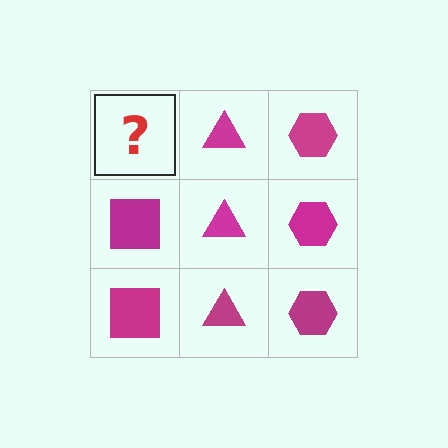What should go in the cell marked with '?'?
The missing cell should contain a magenta square.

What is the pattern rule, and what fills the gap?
The rule is that each column has a consistent shape. The gap should be filled with a magenta square.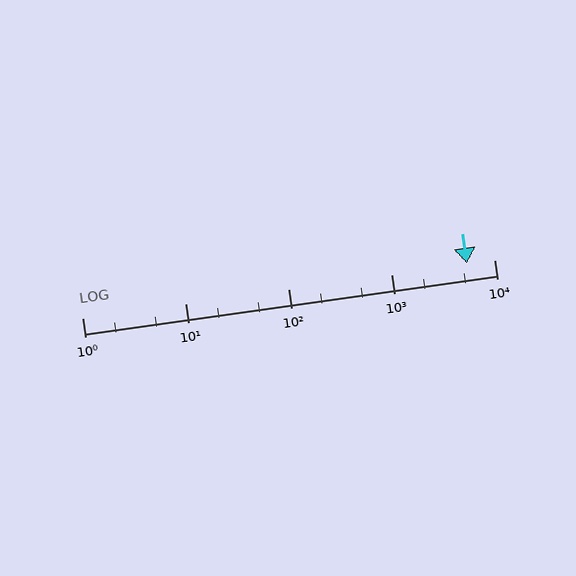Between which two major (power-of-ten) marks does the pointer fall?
The pointer is between 1000 and 10000.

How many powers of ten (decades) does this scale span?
The scale spans 4 decades, from 1 to 10000.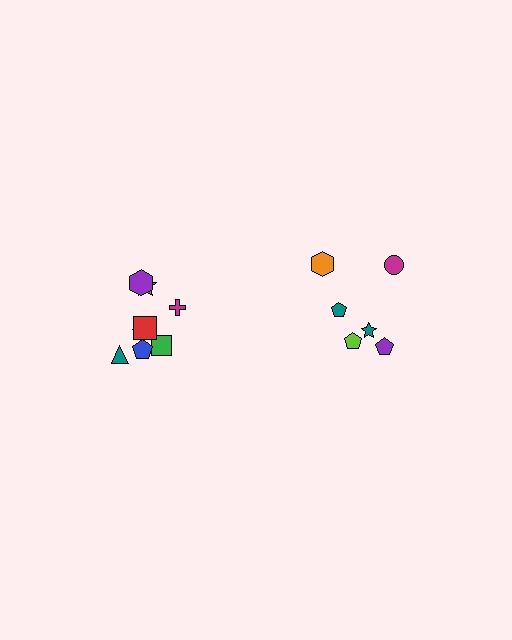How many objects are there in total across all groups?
There are 14 objects.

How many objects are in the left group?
There are 8 objects.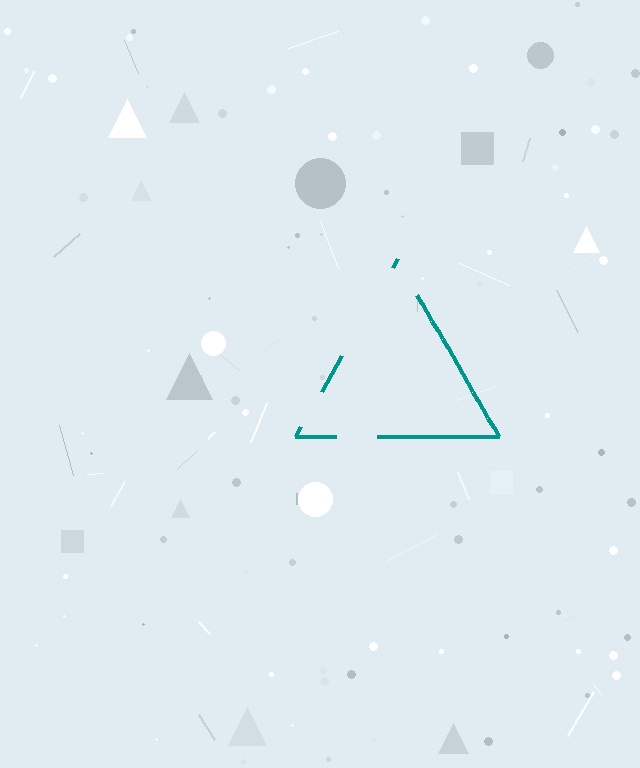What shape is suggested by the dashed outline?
The dashed outline suggests a triangle.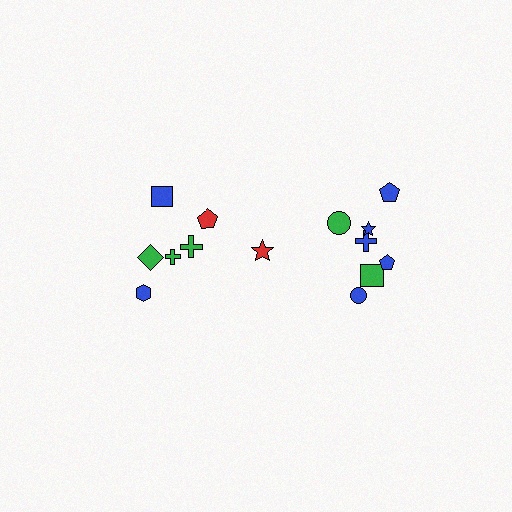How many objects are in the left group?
There are 6 objects.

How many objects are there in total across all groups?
There are 14 objects.